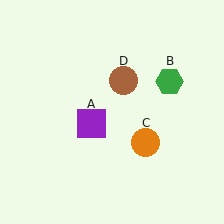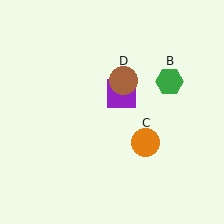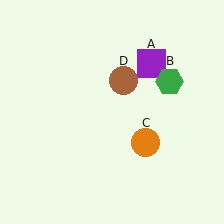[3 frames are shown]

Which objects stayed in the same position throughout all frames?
Green hexagon (object B) and orange circle (object C) and brown circle (object D) remained stationary.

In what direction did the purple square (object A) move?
The purple square (object A) moved up and to the right.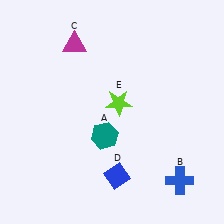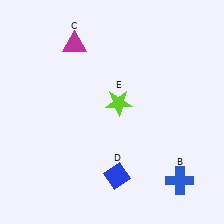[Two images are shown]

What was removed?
The teal hexagon (A) was removed in Image 2.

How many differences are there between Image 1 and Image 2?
There is 1 difference between the two images.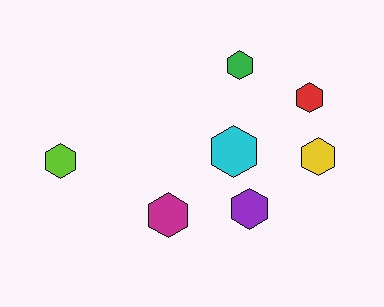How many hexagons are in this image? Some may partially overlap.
There are 7 hexagons.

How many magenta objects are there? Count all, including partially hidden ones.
There is 1 magenta object.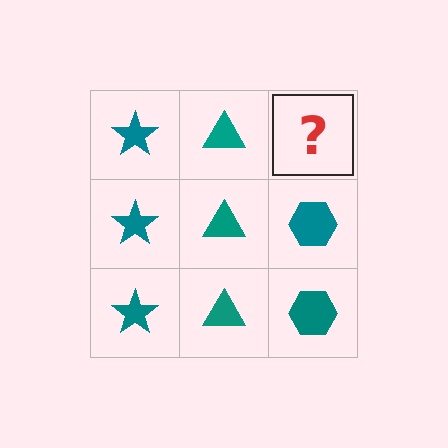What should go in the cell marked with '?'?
The missing cell should contain a teal hexagon.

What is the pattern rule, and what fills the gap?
The rule is that each column has a consistent shape. The gap should be filled with a teal hexagon.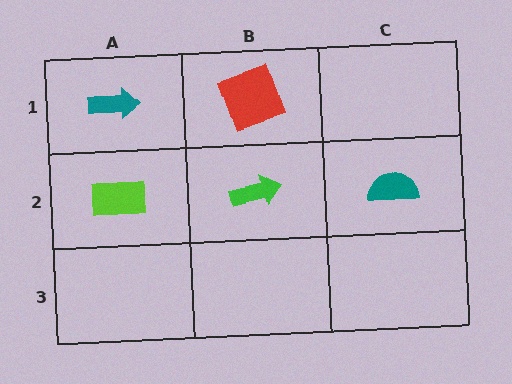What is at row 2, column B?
A green arrow.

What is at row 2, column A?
A lime rectangle.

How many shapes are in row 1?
2 shapes.